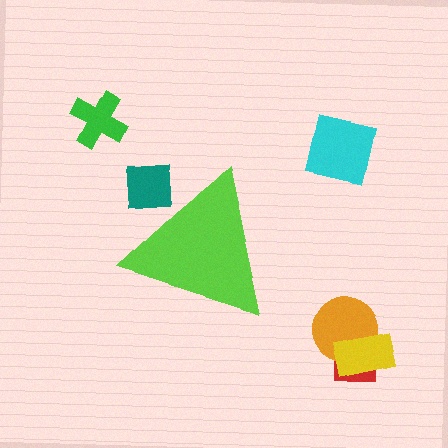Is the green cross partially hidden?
No, the green cross is fully visible.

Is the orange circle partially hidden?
No, the orange circle is fully visible.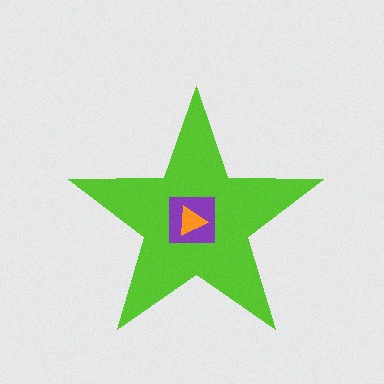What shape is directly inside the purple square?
The orange triangle.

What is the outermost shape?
The lime star.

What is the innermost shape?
The orange triangle.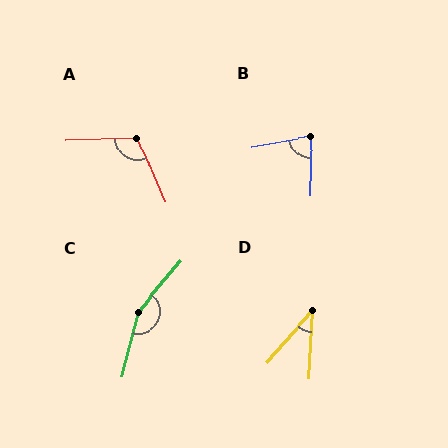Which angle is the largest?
C, at approximately 153 degrees.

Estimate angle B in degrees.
Approximately 78 degrees.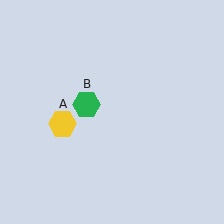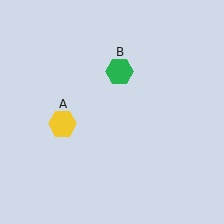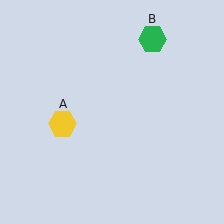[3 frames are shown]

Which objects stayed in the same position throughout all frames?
Yellow hexagon (object A) remained stationary.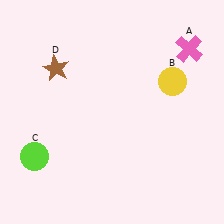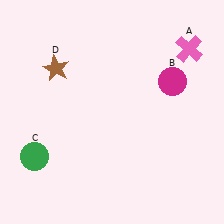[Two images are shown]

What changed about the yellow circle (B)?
In Image 1, B is yellow. In Image 2, it changed to magenta.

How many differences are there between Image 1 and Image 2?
There are 2 differences between the two images.